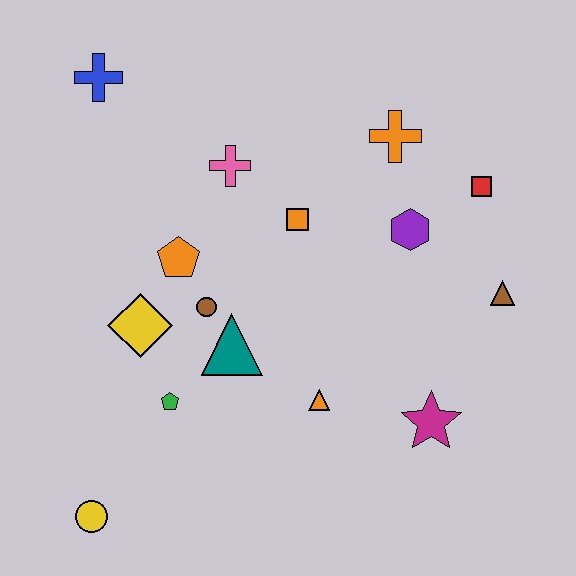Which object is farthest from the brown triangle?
The yellow circle is farthest from the brown triangle.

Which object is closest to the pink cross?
The orange square is closest to the pink cross.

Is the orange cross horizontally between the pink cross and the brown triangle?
Yes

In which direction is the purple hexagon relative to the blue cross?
The purple hexagon is to the right of the blue cross.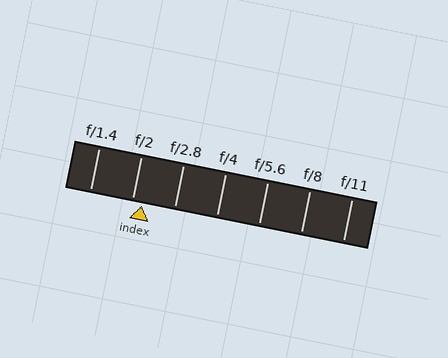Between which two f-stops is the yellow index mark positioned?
The index mark is between f/2 and f/2.8.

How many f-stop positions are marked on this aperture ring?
There are 7 f-stop positions marked.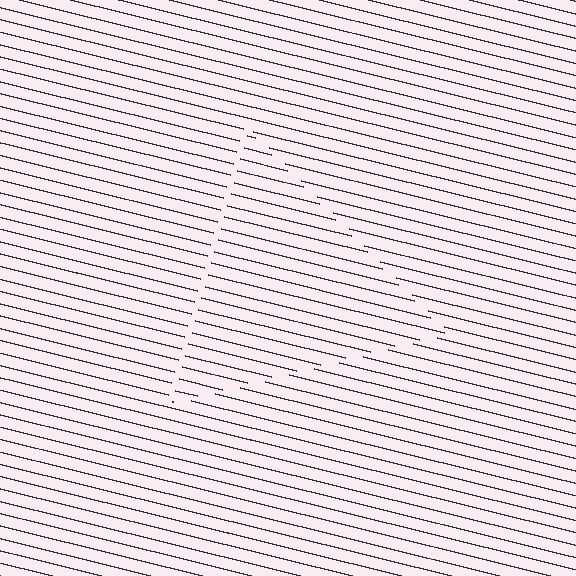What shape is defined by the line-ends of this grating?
An illusory triangle. The interior of the shape contains the same grating, shifted by half a period — the contour is defined by the phase discontinuity where line-ends from the inner and outer gratings abut.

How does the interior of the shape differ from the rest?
The interior of the shape contains the same grating, shifted by half a period — the contour is defined by the phase discontinuity where line-ends from the inner and outer gratings abut.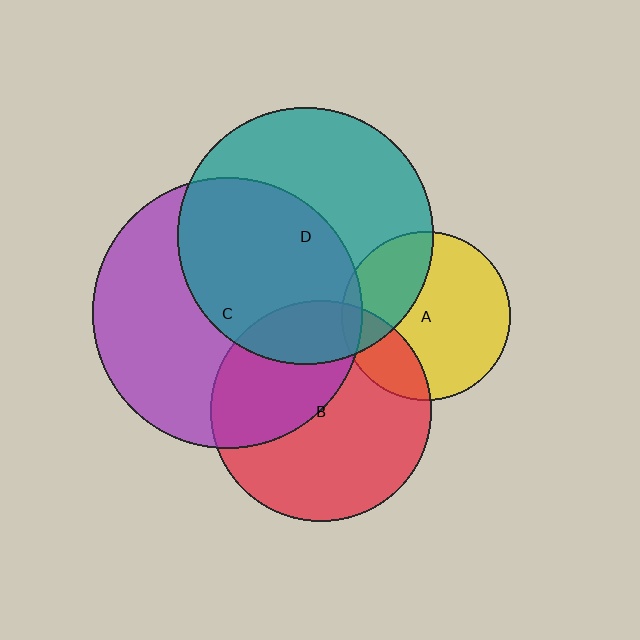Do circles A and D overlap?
Yes.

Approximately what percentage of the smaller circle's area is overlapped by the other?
Approximately 30%.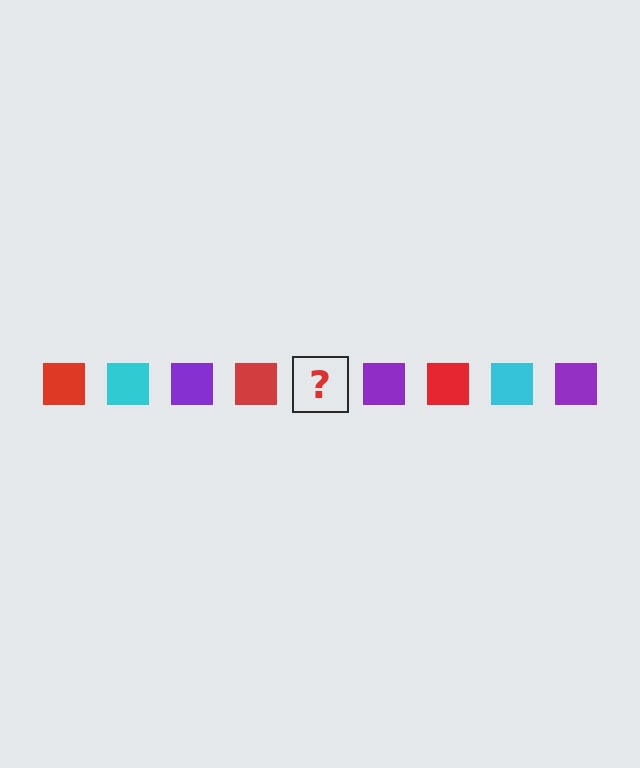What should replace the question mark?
The question mark should be replaced with a cyan square.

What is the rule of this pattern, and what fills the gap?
The rule is that the pattern cycles through red, cyan, purple squares. The gap should be filled with a cyan square.